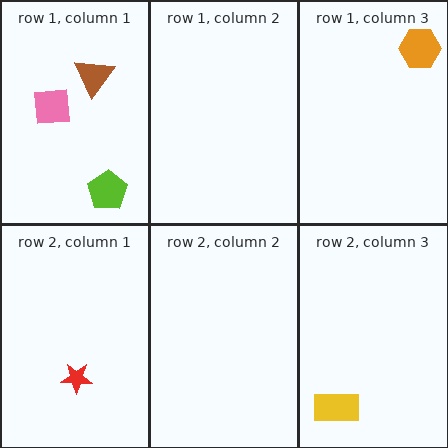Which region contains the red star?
The row 2, column 1 region.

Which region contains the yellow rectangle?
The row 2, column 3 region.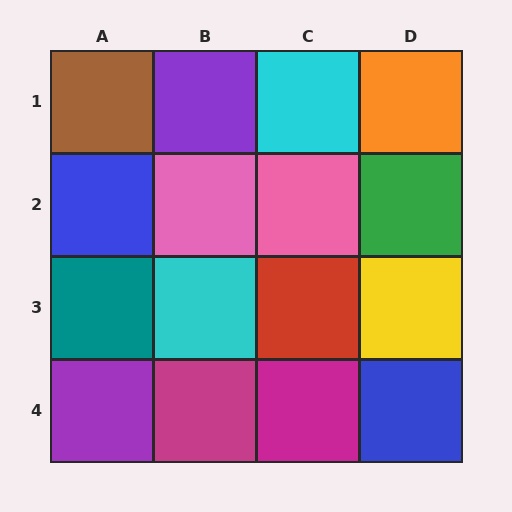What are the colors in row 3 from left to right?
Teal, cyan, red, yellow.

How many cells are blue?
2 cells are blue.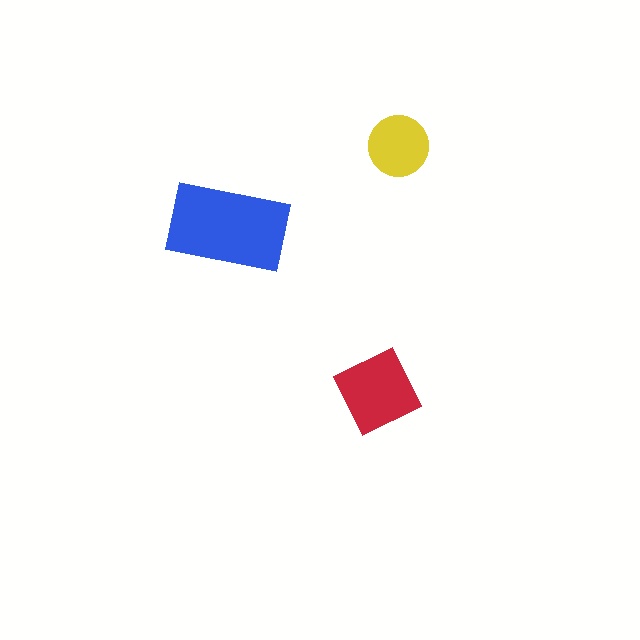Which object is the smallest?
The yellow circle.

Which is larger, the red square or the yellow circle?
The red square.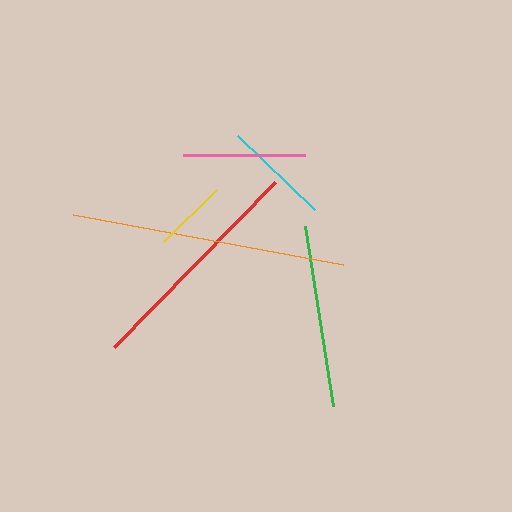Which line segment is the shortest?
The yellow line is the shortest at approximately 74 pixels.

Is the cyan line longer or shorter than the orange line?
The orange line is longer than the cyan line.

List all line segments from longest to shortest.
From longest to shortest: orange, red, green, pink, cyan, yellow.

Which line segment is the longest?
The orange line is the longest at approximately 274 pixels.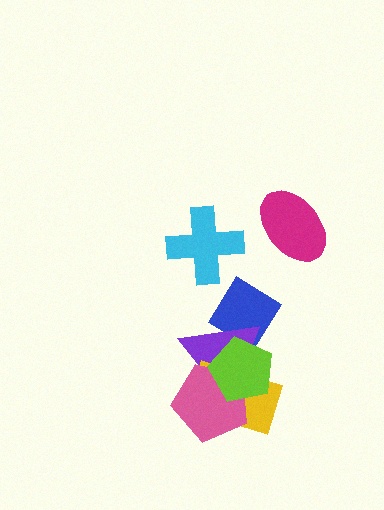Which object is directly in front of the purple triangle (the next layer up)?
The yellow rectangle is directly in front of the purple triangle.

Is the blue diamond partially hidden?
Yes, it is partially covered by another shape.